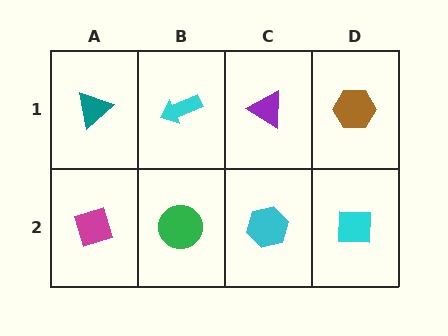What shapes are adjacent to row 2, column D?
A brown hexagon (row 1, column D), a cyan hexagon (row 2, column C).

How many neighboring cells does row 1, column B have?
3.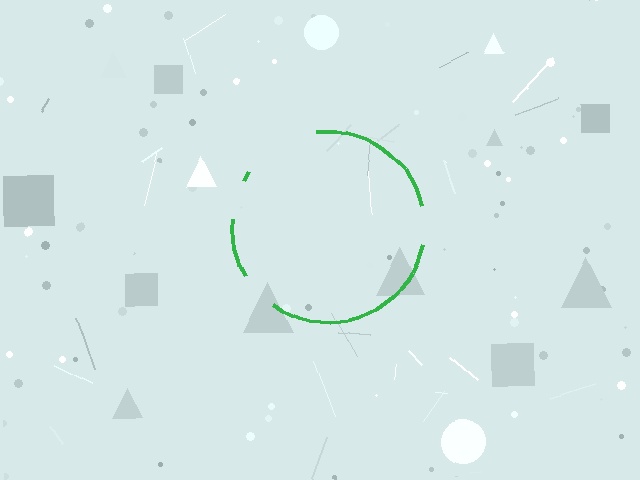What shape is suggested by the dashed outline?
The dashed outline suggests a circle.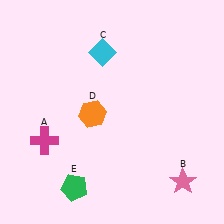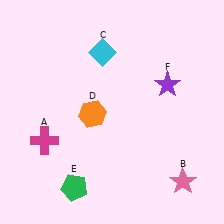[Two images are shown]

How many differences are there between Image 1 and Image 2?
There is 1 difference between the two images.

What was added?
A purple star (F) was added in Image 2.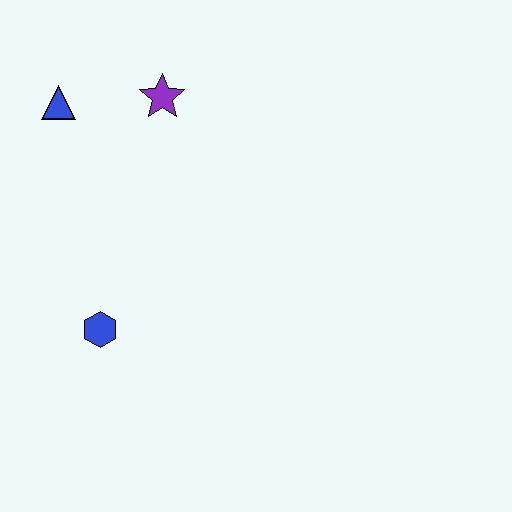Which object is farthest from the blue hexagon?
The purple star is farthest from the blue hexagon.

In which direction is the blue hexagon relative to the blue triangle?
The blue hexagon is below the blue triangle.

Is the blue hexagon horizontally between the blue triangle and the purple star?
Yes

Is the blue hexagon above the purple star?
No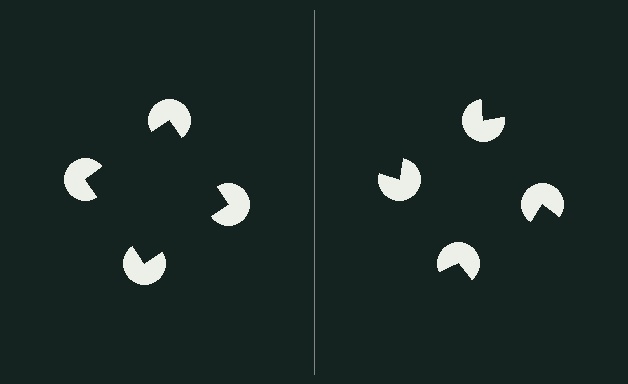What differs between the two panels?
The pac-man discs are positioned identically on both sides; only the wedge orientations differ. On the left they align to a square; on the right they are misaligned.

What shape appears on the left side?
An illusory square.